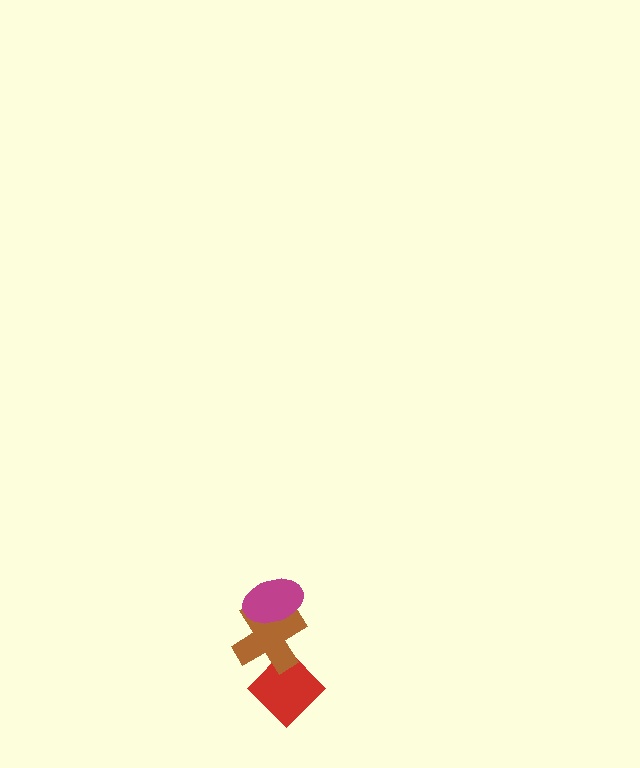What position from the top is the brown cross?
The brown cross is 2nd from the top.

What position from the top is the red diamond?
The red diamond is 3rd from the top.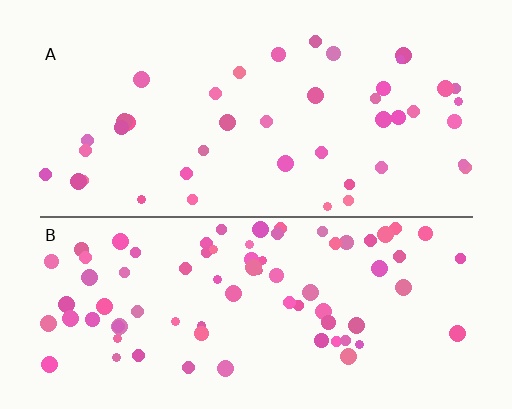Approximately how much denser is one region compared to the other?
Approximately 1.8× — region B over region A.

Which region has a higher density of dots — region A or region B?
B (the bottom).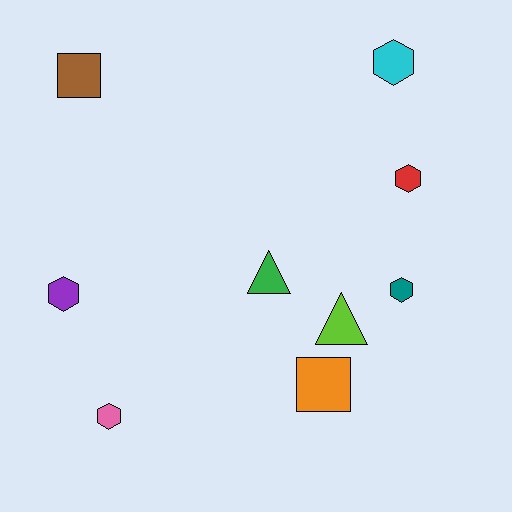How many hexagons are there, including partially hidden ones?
There are 5 hexagons.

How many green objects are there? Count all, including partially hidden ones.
There is 1 green object.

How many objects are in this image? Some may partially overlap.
There are 9 objects.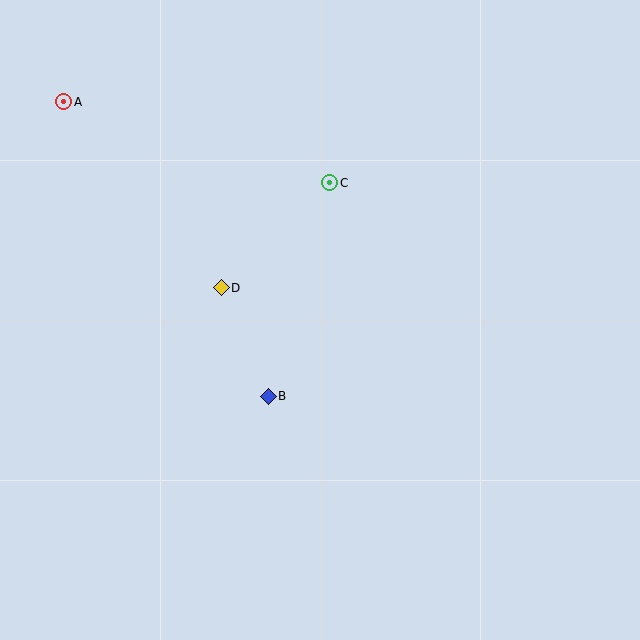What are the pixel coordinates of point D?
Point D is at (221, 288).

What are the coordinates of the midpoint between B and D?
The midpoint between B and D is at (245, 342).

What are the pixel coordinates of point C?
Point C is at (330, 183).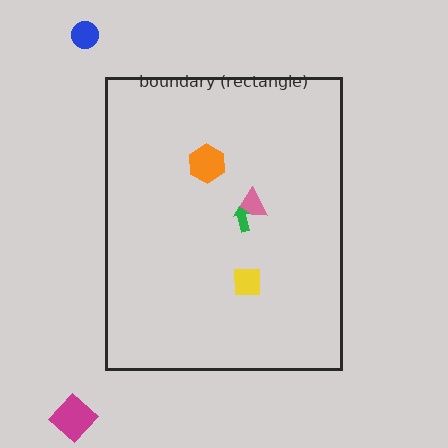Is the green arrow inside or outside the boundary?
Inside.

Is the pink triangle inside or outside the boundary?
Inside.